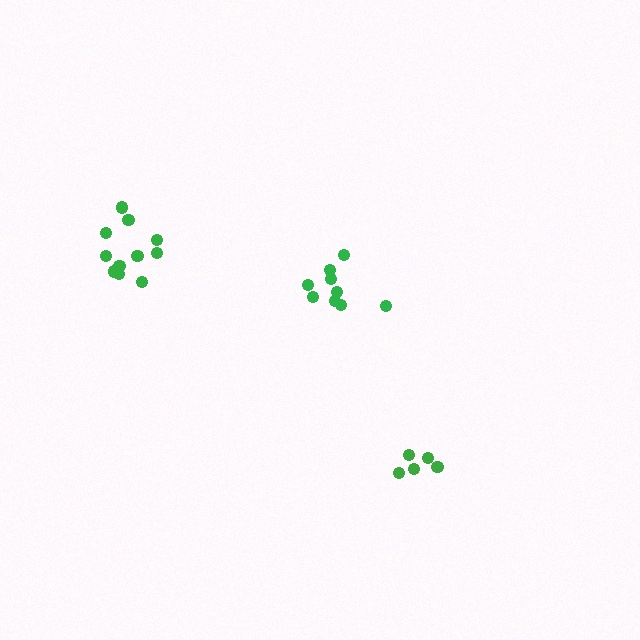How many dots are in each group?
Group 1: 9 dots, Group 2: 5 dots, Group 3: 11 dots (25 total).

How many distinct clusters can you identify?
There are 3 distinct clusters.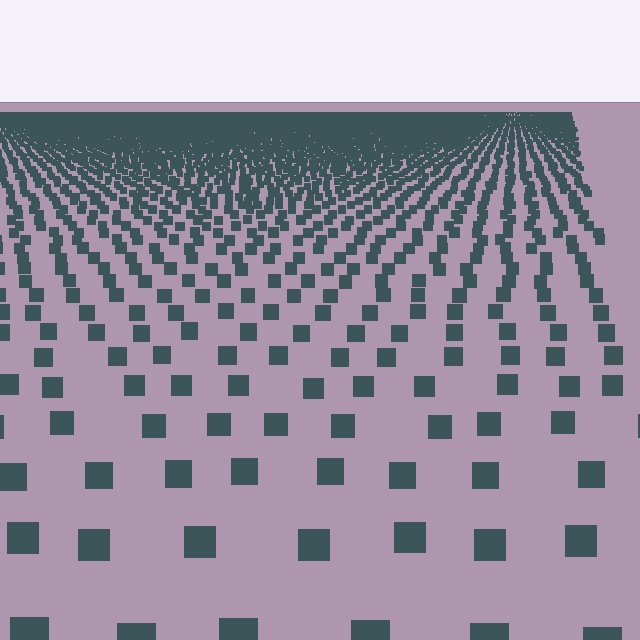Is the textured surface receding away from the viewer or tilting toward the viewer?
The surface is receding away from the viewer. Texture elements get smaller and denser toward the top.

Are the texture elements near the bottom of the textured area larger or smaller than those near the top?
Larger. Near the bottom, elements are closer to the viewer and appear at a bigger on-screen size.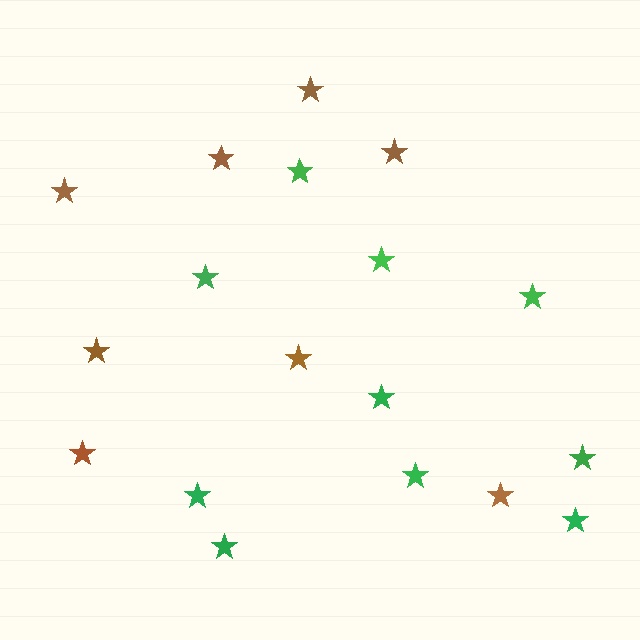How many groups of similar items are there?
There are 2 groups: one group of green stars (10) and one group of brown stars (8).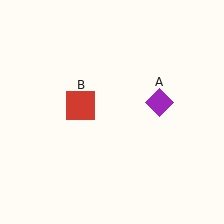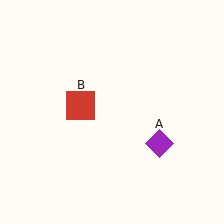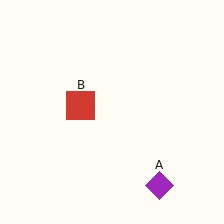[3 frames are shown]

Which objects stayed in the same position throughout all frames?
Red square (object B) remained stationary.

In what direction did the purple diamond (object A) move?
The purple diamond (object A) moved down.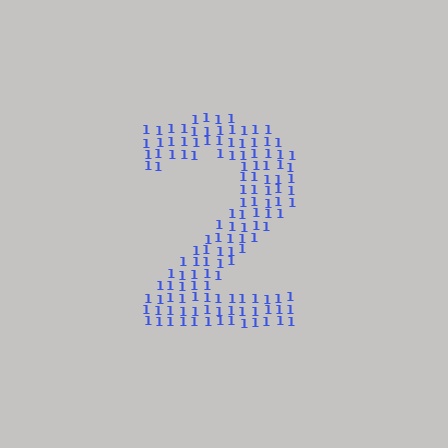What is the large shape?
The large shape is the digit 2.